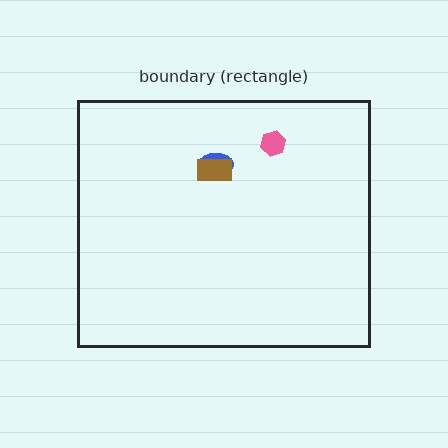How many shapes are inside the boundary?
3 inside, 0 outside.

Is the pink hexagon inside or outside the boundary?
Inside.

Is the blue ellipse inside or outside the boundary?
Inside.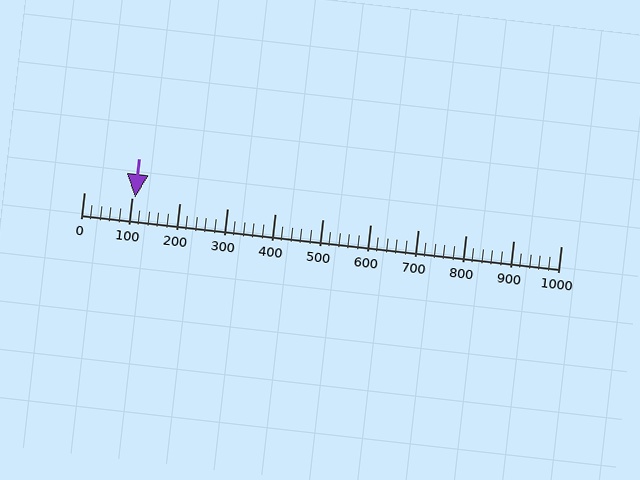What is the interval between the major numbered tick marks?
The major tick marks are spaced 100 units apart.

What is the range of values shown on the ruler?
The ruler shows values from 0 to 1000.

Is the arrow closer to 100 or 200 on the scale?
The arrow is closer to 100.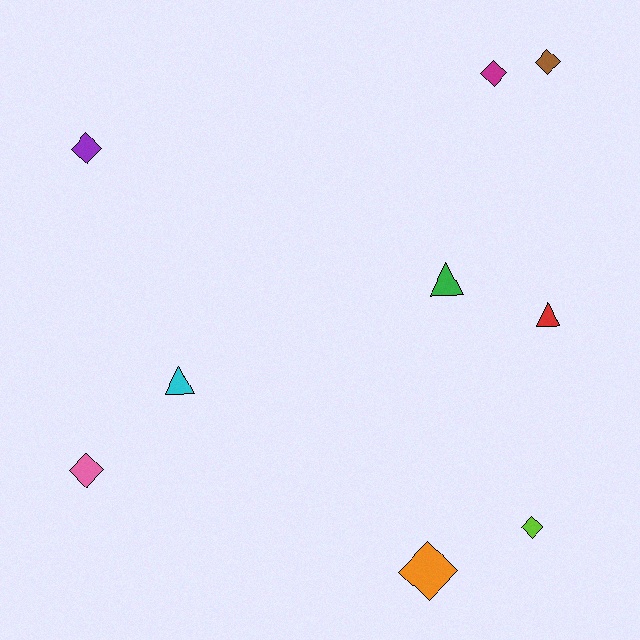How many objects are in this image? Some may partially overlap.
There are 9 objects.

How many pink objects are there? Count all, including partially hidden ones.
There is 1 pink object.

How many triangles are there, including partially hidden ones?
There are 3 triangles.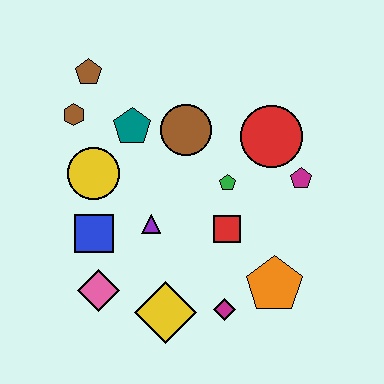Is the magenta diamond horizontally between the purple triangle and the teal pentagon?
No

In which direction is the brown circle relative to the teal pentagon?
The brown circle is to the right of the teal pentagon.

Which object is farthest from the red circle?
The pink diamond is farthest from the red circle.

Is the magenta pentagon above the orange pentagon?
Yes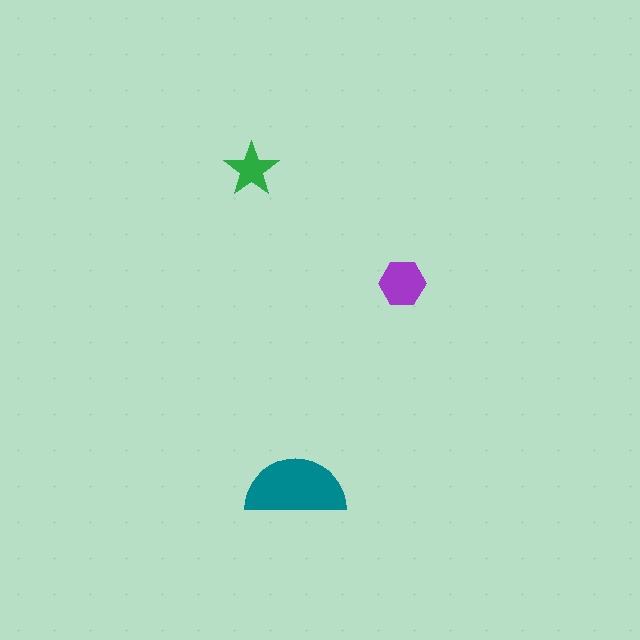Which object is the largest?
The teal semicircle.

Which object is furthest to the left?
The green star is leftmost.